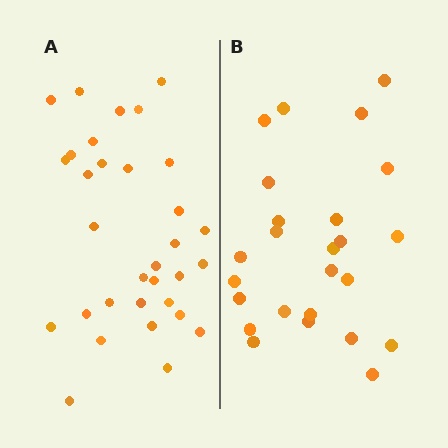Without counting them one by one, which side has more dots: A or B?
Region A (the left region) has more dots.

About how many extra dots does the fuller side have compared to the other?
Region A has roughly 8 or so more dots than region B.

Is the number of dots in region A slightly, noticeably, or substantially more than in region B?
Region A has noticeably more, but not dramatically so. The ratio is roughly 1.3 to 1.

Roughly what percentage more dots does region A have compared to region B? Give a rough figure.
About 30% more.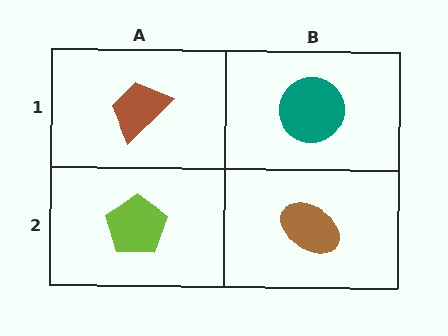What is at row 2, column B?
A brown ellipse.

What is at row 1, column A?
A brown trapezoid.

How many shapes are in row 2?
2 shapes.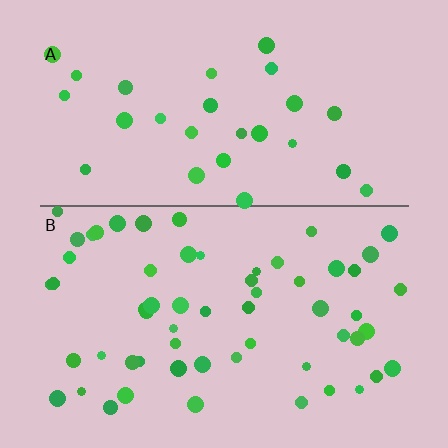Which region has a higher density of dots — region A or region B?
B (the bottom).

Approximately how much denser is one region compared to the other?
Approximately 2.1× — region B over region A.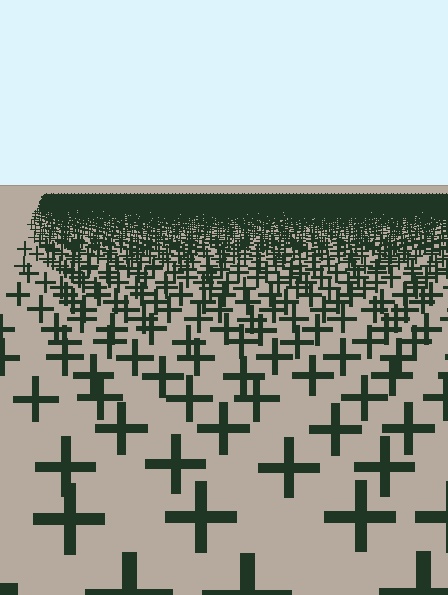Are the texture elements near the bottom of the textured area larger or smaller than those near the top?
Larger. Near the bottom, elements are closer to the viewer and appear at a bigger on-screen size.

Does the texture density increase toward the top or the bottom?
Density increases toward the top.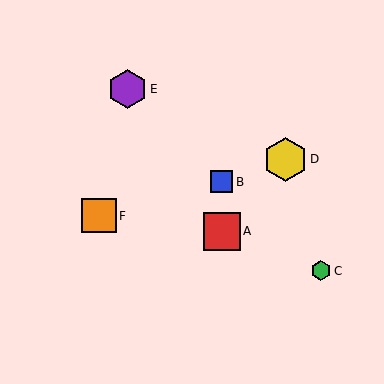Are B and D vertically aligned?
No, B is at x≈222 and D is at x≈285.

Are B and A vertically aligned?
Yes, both are at x≈222.